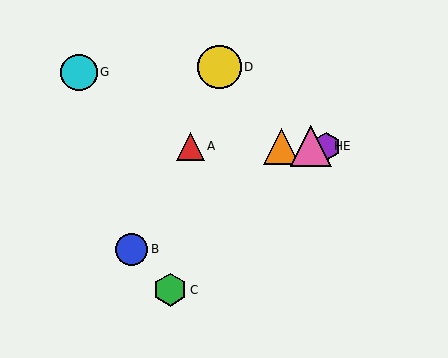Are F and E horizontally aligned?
Yes, both are at y≈146.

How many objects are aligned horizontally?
4 objects (A, E, F, H) are aligned horizontally.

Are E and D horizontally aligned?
No, E is at y≈146 and D is at y≈67.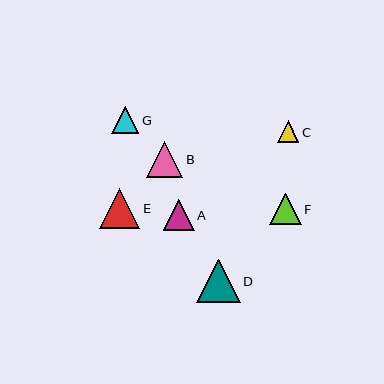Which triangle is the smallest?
Triangle C is the smallest with a size of approximately 21 pixels.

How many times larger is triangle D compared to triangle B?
Triangle D is approximately 1.2 times the size of triangle B.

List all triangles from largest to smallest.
From largest to smallest: D, E, B, F, A, G, C.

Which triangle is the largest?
Triangle D is the largest with a size of approximately 44 pixels.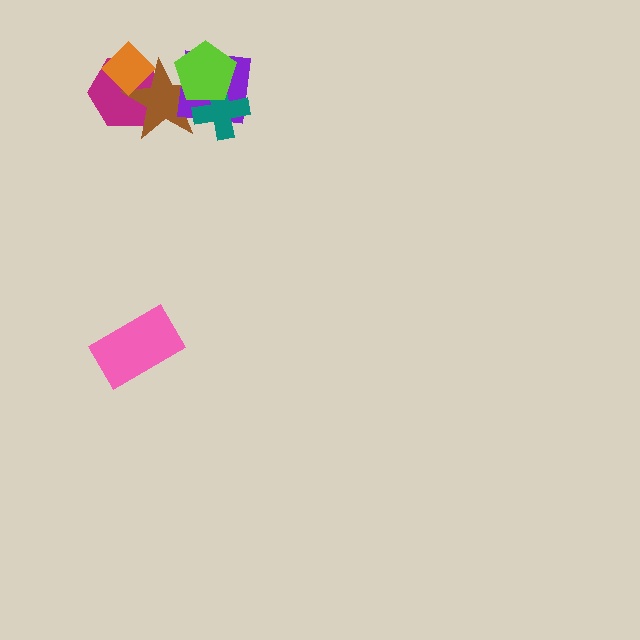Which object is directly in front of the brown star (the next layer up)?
The purple square is directly in front of the brown star.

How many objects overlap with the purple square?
3 objects overlap with the purple square.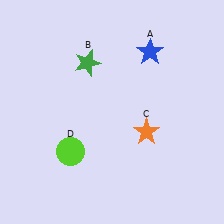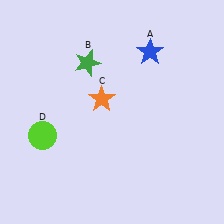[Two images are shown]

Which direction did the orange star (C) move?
The orange star (C) moved left.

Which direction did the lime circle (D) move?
The lime circle (D) moved left.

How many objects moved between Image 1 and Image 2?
2 objects moved between the two images.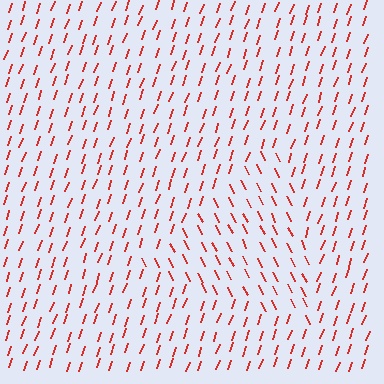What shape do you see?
I see a triangle.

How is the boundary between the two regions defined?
The boundary is defined purely by a change in line orientation (approximately 45 degrees difference). All lines are the same color and thickness.